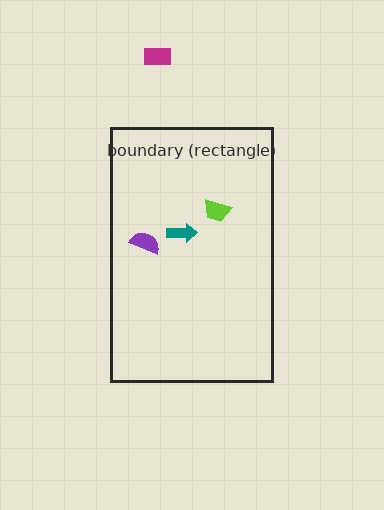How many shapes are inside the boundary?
3 inside, 1 outside.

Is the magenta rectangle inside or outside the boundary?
Outside.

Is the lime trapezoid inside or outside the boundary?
Inside.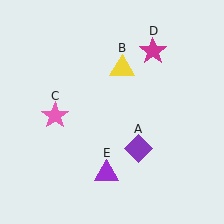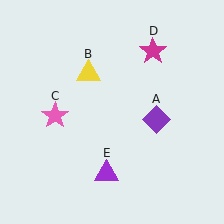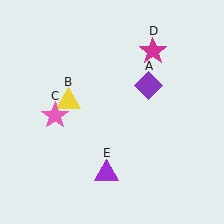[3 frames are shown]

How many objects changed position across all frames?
2 objects changed position: purple diamond (object A), yellow triangle (object B).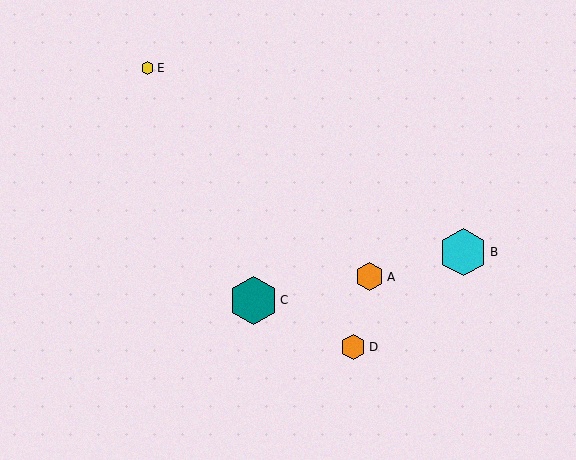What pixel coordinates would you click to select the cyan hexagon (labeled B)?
Click at (463, 252) to select the cyan hexagon B.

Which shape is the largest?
The teal hexagon (labeled C) is the largest.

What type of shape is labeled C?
Shape C is a teal hexagon.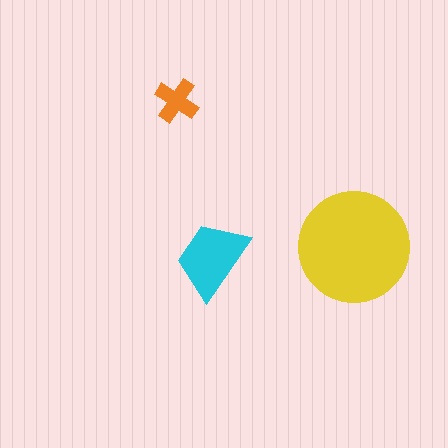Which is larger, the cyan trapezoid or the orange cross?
The cyan trapezoid.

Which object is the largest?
The yellow circle.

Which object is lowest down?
The cyan trapezoid is bottommost.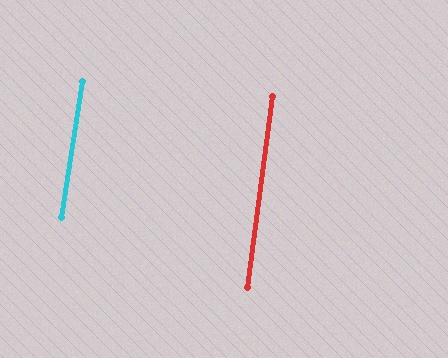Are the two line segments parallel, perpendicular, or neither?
Parallel — their directions differ by only 1.1°.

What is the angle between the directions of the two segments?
Approximately 1 degree.